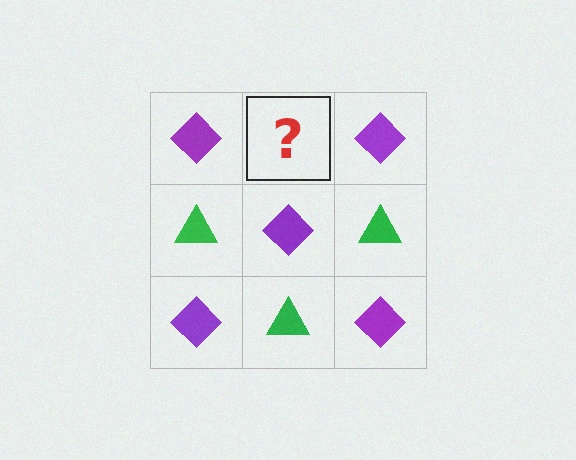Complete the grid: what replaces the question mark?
The question mark should be replaced with a green triangle.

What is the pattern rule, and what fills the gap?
The rule is that it alternates purple diamond and green triangle in a checkerboard pattern. The gap should be filled with a green triangle.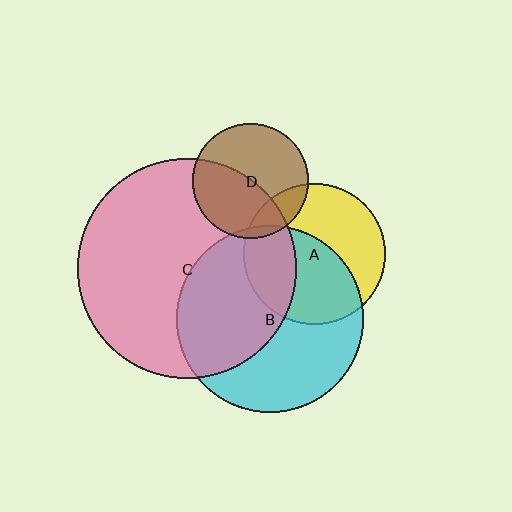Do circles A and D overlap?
Yes.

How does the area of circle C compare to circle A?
Approximately 2.4 times.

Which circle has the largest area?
Circle C (pink).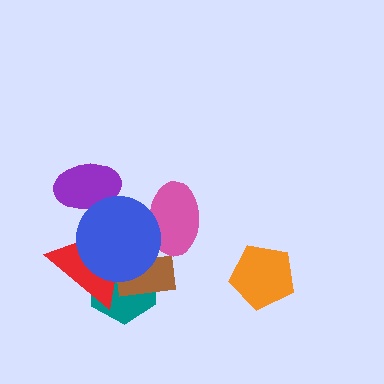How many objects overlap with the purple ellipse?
1 object overlaps with the purple ellipse.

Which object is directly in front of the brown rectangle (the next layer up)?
The red triangle is directly in front of the brown rectangle.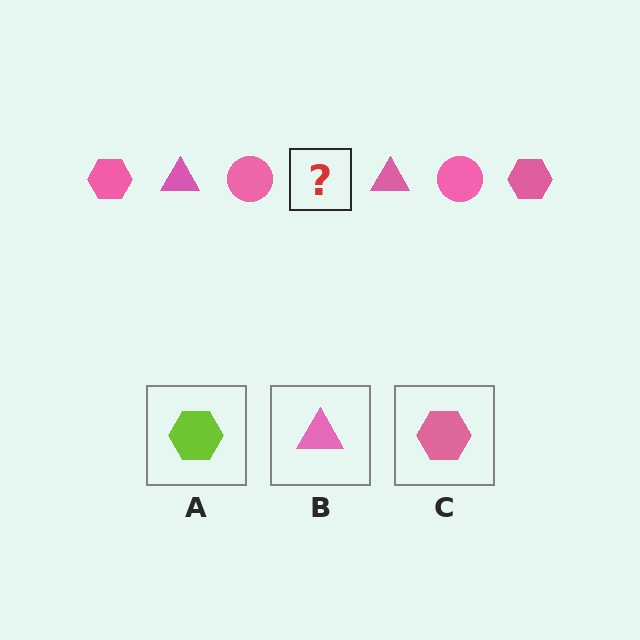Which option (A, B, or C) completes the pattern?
C.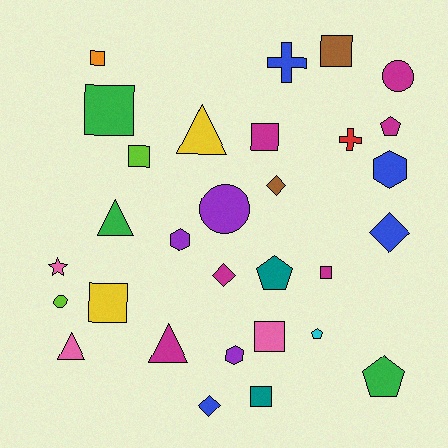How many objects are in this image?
There are 30 objects.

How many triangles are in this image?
There are 4 triangles.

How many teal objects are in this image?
There are 2 teal objects.